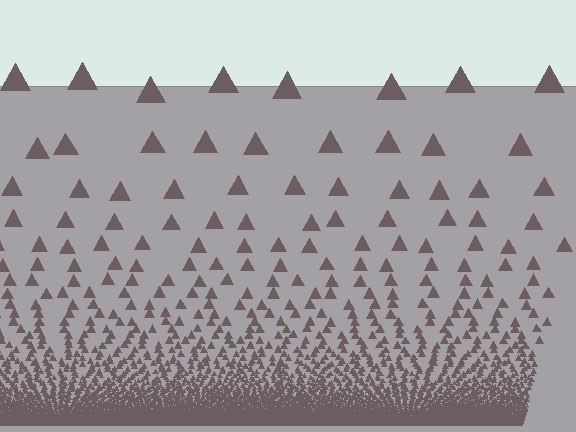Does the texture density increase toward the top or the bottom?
Density increases toward the bottom.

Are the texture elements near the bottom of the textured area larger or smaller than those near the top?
Smaller. The gradient is inverted — elements near the bottom are smaller and denser.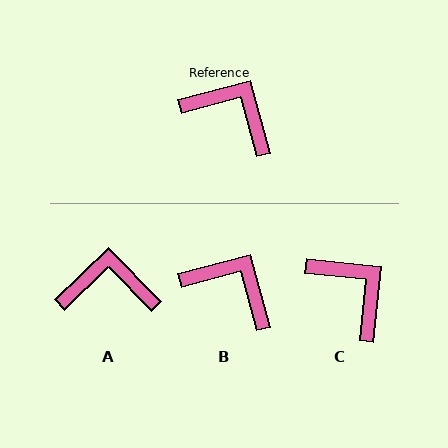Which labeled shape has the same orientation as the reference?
B.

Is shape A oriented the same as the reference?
No, it is off by about 29 degrees.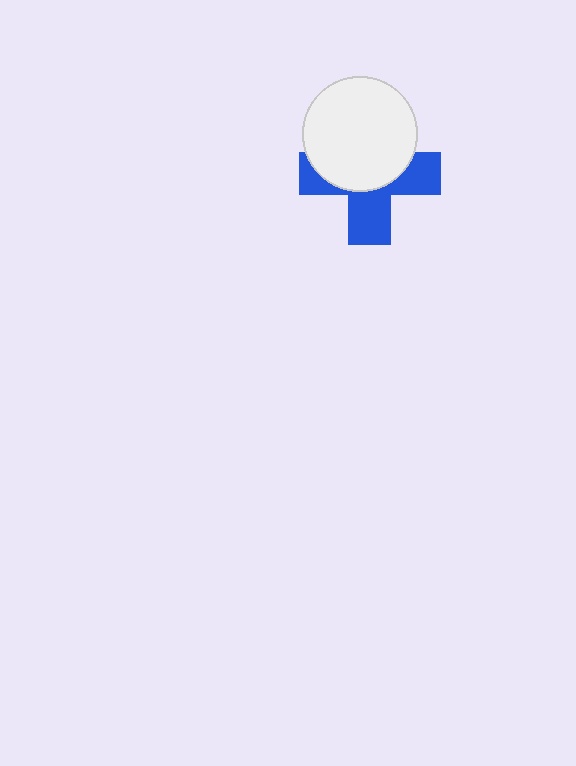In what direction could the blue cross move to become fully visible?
The blue cross could move down. That would shift it out from behind the white circle entirely.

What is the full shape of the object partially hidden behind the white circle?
The partially hidden object is a blue cross.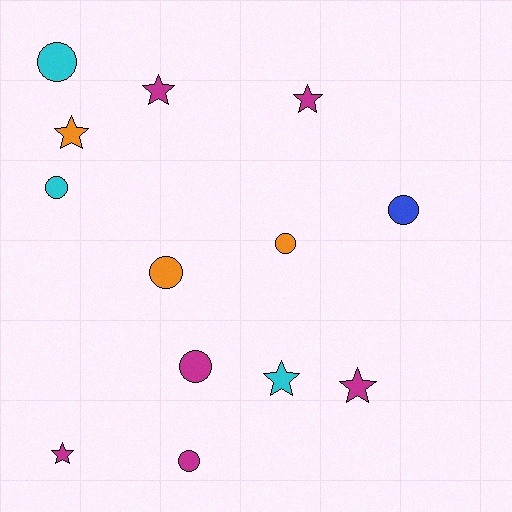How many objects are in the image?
There are 13 objects.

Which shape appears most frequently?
Circle, with 7 objects.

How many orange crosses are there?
There are no orange crosses.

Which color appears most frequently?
Magenta, with 6 objects.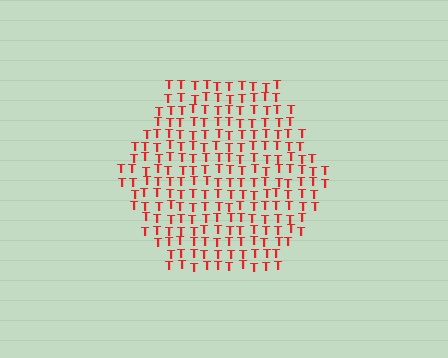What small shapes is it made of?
It is made of small letter T's.